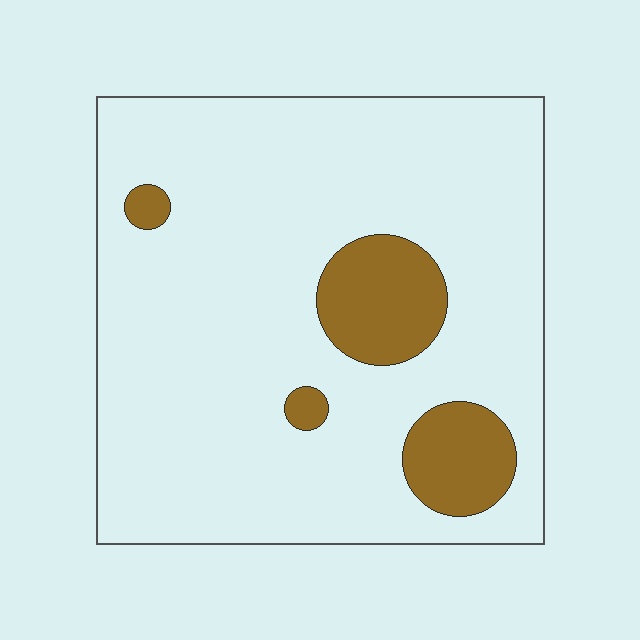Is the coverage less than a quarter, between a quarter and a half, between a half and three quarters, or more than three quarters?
Less than a quarter.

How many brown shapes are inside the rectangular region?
4.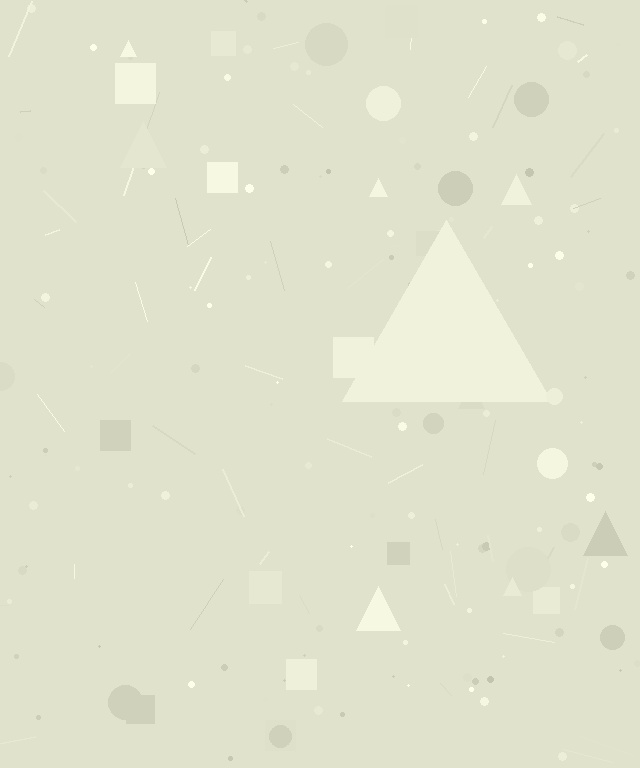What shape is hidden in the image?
A triangle is hidden in the image.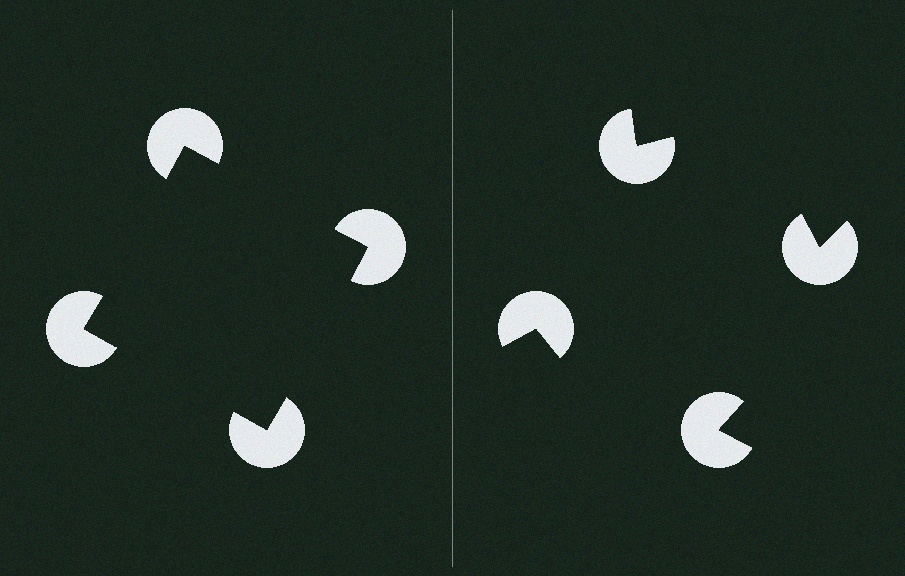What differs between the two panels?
The pac-man discs are positioned identically on both sides; only the wedge orientations differ. On the left they align to a square; on the right they are misaligned.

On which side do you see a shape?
An illusory square appears on the left side. On the right side the wedge cuts are rotated, so no coherent shape forms.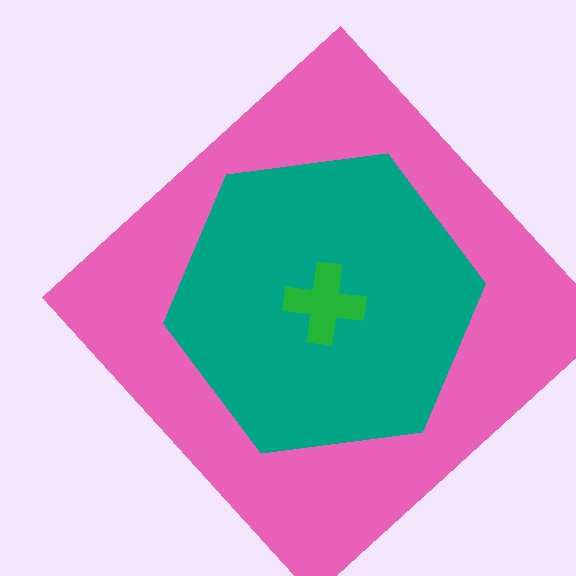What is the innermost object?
The green cross.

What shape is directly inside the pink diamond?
The teal hexagon.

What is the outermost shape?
The pink diamond.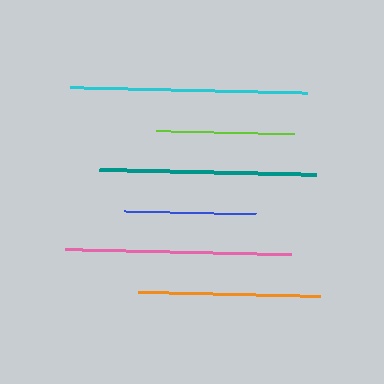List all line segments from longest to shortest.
From longest to shortest: cyan, pink, teal, orange, lime, blue.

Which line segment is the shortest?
The blue line is the shortest at approximately 132 pixels.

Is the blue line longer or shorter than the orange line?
The orange line is longer than the blue line.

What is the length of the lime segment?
The lime segment is approximately 138 pixels long.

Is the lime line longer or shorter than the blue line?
The lime line is longer than the blue line.